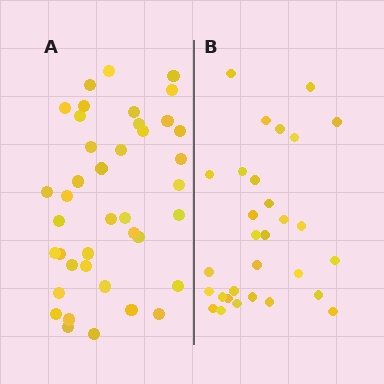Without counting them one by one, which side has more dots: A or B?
Region A (the left region) has more dots.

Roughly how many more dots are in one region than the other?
Region A has roughly 10 or so more dots than region B.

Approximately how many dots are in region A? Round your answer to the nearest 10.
About 40 dots.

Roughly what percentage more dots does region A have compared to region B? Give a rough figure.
About 35% more.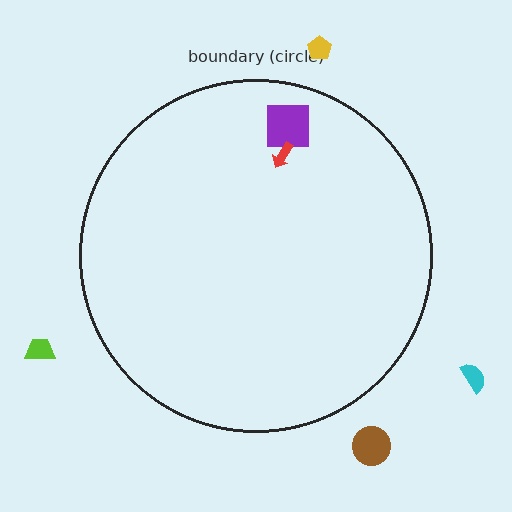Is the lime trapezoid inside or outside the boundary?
Outside.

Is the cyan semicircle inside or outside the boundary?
Outside.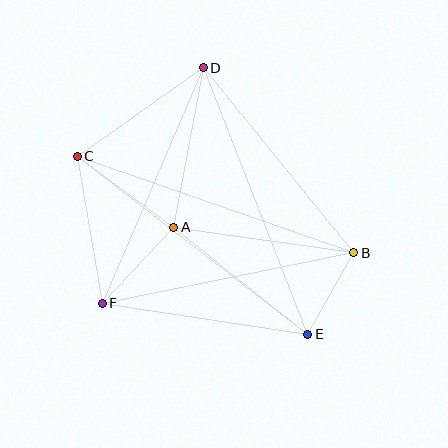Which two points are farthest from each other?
Points B and C are farthest from each other.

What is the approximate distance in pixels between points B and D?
The distance between B and D is approximately 239 pixels.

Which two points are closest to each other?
Points B and E are closest to each other.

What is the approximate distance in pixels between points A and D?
The distance between A and D is approximately 163 pixels.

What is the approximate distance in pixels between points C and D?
The distance between C and D is approximately 154 pixels.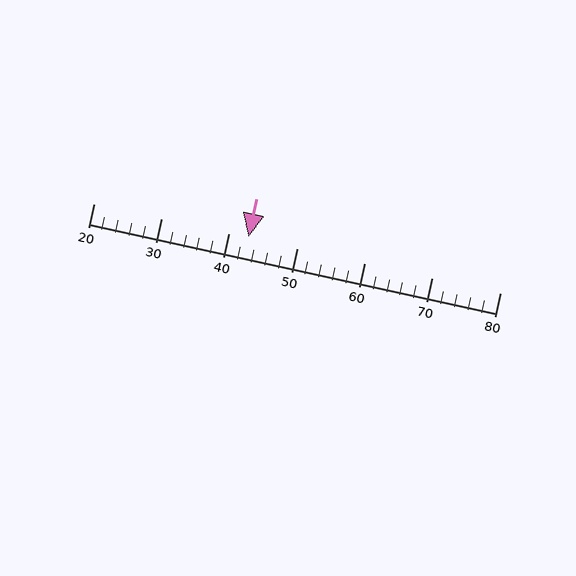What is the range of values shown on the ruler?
The ruler shows values from 20 to 80.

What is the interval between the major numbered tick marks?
The major tick marks are spaced 10 units apart.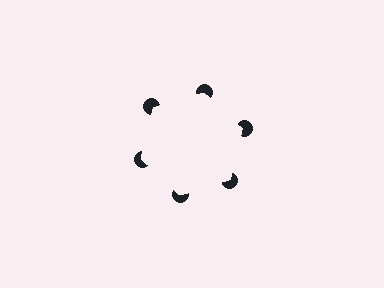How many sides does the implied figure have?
6 sides.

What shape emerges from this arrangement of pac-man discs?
An illusory hexagon — its edges are inferred from the aligned wedge cuts in the pac-man discs, not physically drawn.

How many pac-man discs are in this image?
There are 6 — one at each vertex of the illusory hexagon.